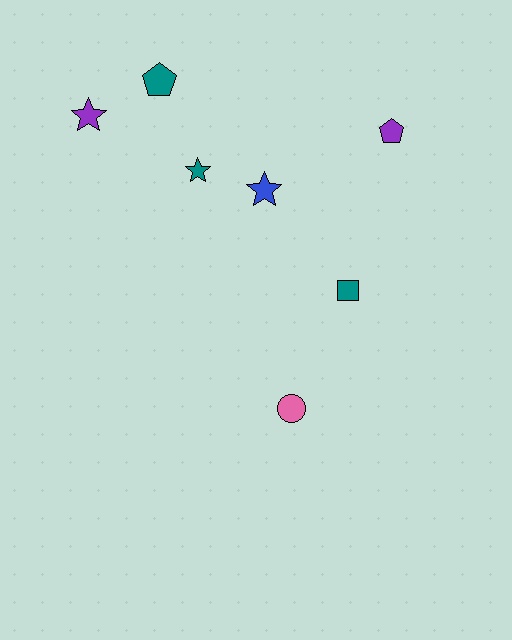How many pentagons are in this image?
There are 2 pentagons.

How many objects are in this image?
There are 7 objects.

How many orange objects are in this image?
There are no orange objects.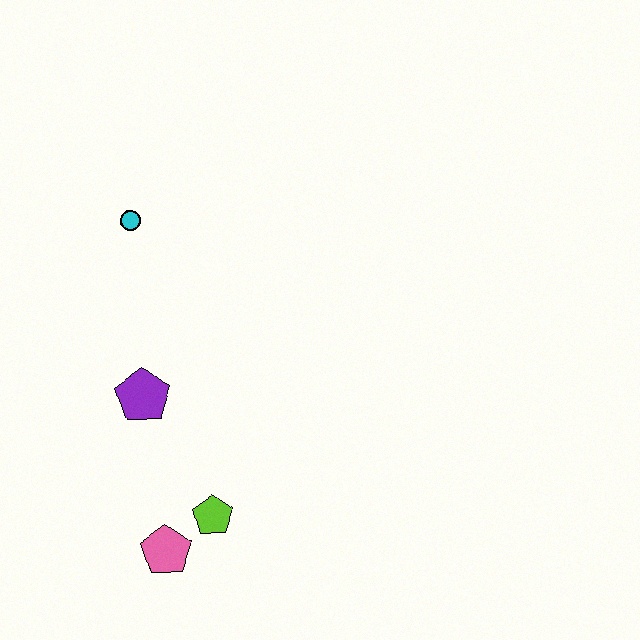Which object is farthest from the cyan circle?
The pink pentagon is farthest from the cyan circle.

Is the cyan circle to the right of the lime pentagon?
No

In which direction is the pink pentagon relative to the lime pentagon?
The pink pentagon is to the left of the lime pentagon.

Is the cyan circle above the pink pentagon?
Yes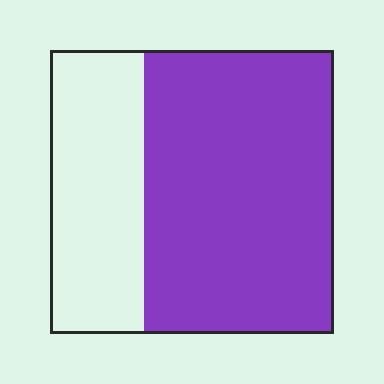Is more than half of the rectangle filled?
Yes.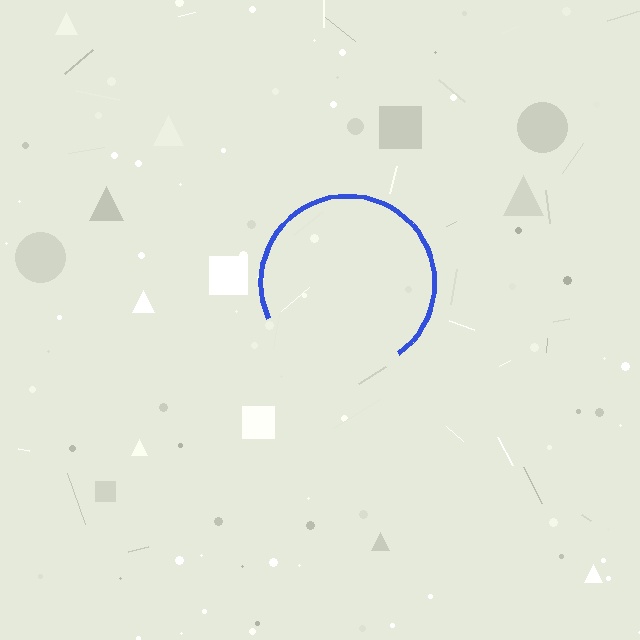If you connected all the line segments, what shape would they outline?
They would outline a circle.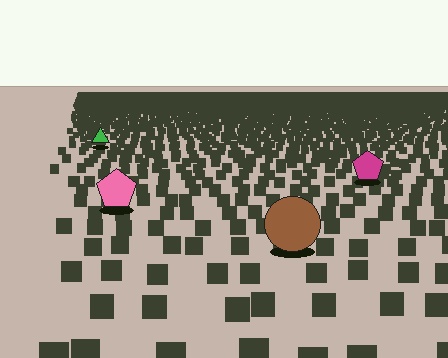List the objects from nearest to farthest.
From nearest to farthest: the brown circle, the pink pentagon, the magenta pentagon, the green triangle.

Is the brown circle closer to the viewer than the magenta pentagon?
Yes. The brown circle is closer — you can tell from the texture gradient: the ground texture is coarser near it.